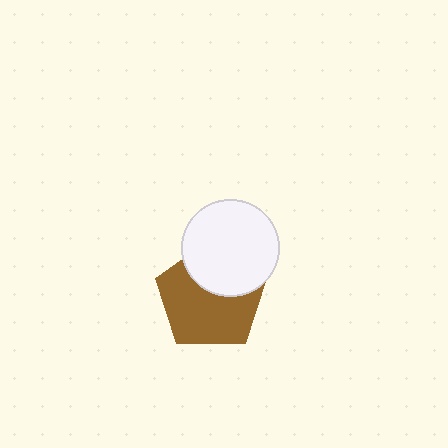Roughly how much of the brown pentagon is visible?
About half of it is visible (roughly 64%).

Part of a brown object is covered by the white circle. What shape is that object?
It is a pentagon.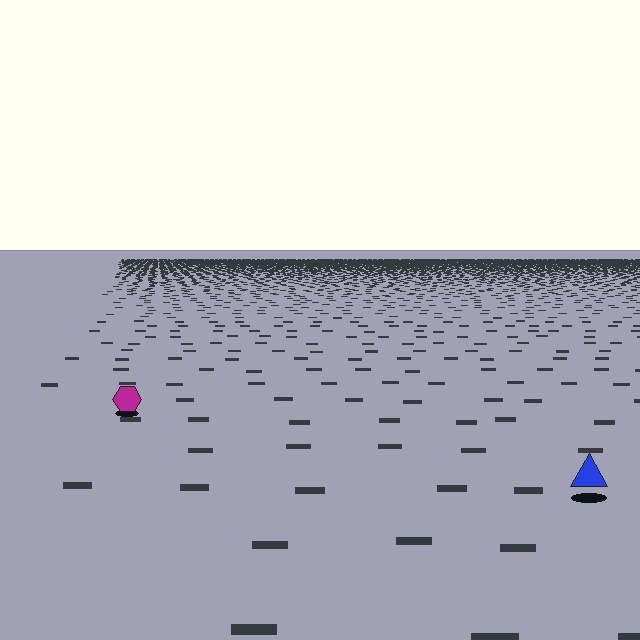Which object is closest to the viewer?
The blue triangle is closest. The texture marks near it are larger and more spread out.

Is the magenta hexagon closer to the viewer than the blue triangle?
No. The blue triangle is closer — you can tell from the texture gradient: the ground texture is coarser near it.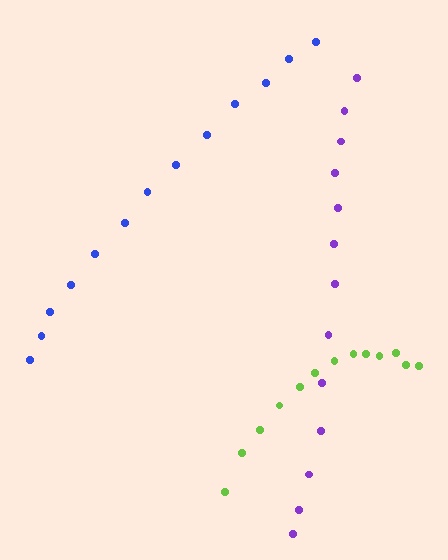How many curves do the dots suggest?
There are 3 distinct paths.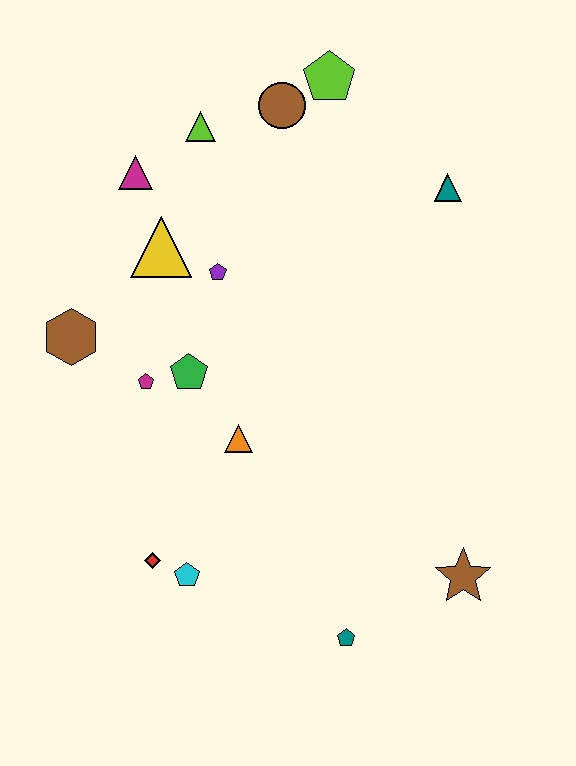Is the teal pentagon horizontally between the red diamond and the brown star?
Yes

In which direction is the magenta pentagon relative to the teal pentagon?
The magenta pentagon is above the teal pentagon.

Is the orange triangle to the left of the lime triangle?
No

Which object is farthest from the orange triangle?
The lime pentagon is farthest from the orange triangle.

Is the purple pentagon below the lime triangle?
Yes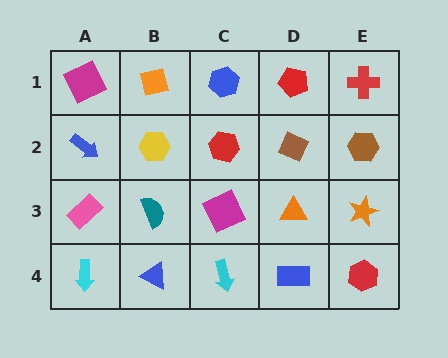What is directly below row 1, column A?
A blue arrow.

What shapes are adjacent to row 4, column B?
A teal semicircle (row 3, column B), a cyan arrow (row 4, column A), a cyan arrow (row 4, column C).